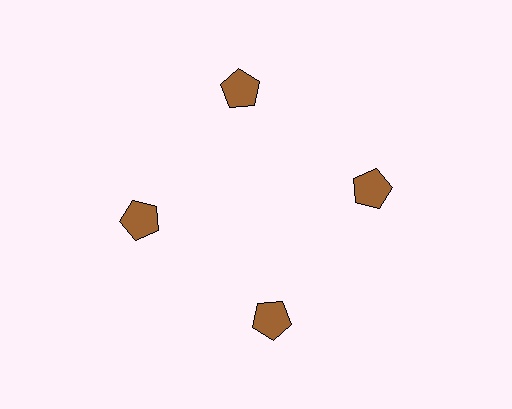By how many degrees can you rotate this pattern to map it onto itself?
The pattern maps onto itself every 90 degrees of rotation.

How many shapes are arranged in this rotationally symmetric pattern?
There are 4 shapes, arranged in 4 groups of 1.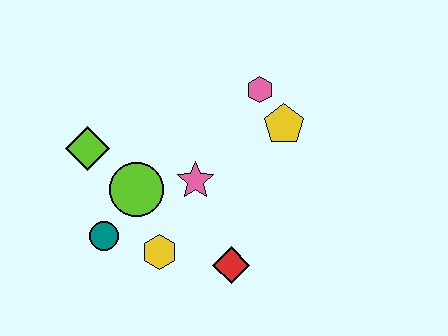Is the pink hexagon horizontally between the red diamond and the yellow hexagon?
No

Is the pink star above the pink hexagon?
No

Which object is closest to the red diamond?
The yellow hexagon is closest to the red diamond.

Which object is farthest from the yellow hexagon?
The pink hexagon is farthest from the yellow hexagon.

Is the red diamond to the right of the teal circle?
Yes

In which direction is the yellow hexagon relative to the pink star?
The yellow hexagon is below the pink star.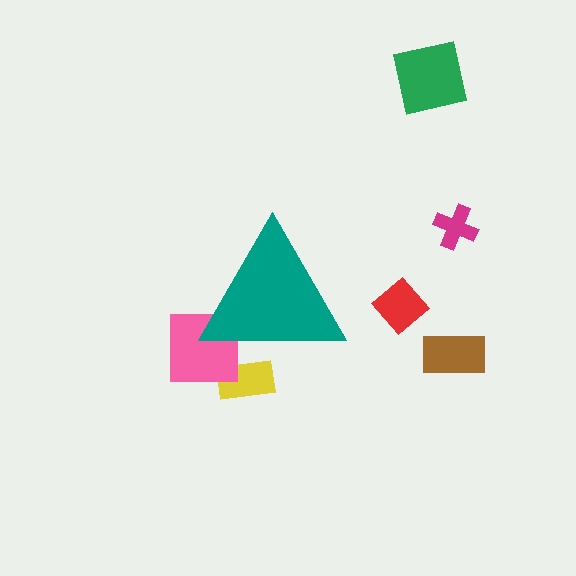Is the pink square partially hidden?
Yes, the pink square is partially hidden behind the teal triangle.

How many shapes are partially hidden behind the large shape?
2 shapes are partially hidden.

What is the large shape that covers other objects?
A teal triangle.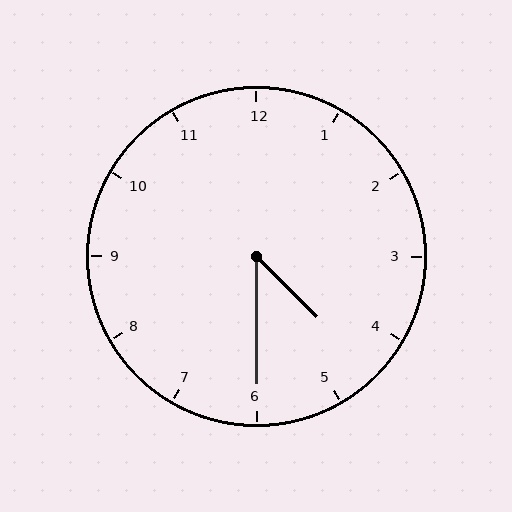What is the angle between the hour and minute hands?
Approximately 45 degrees.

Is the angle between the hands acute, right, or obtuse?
It is acute.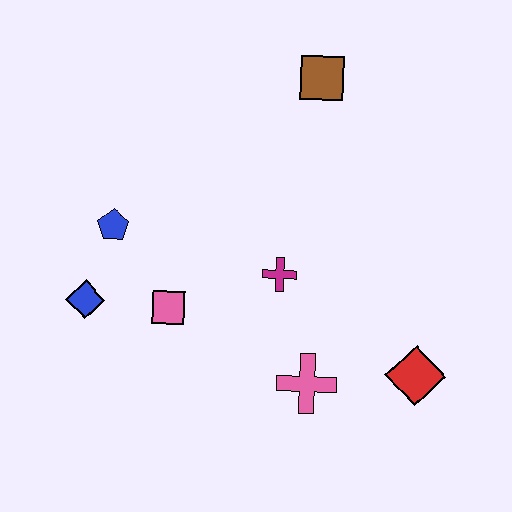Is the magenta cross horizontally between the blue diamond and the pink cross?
Yes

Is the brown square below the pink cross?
No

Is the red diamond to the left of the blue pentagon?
No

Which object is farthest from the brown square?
The blue diamond is farthest from the brown square.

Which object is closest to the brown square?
The magenta cross is closest to the brown square.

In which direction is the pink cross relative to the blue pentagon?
The pink cross is to the right of the blue pentagon.